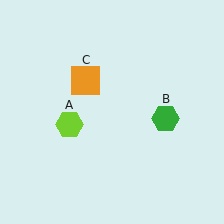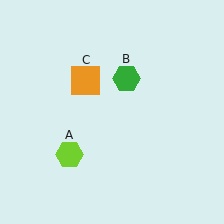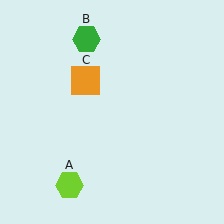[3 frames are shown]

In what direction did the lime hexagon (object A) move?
The lime hexagon (object A) moved down.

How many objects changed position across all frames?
2 objects changed position: lime hexagon (object A), green hexagon (object B).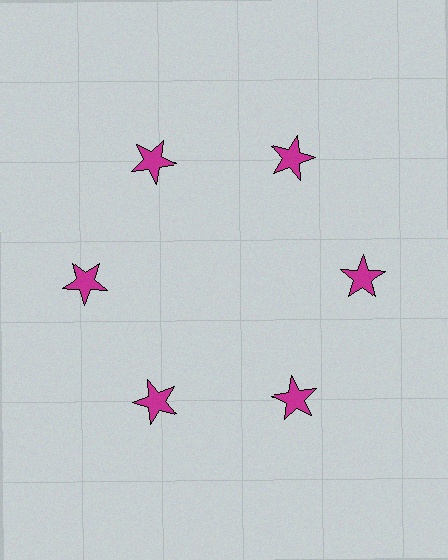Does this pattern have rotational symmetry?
Yes, this pattern has 6-fold rotational symmetry. It looks the same after rotating 60 degrees around the center.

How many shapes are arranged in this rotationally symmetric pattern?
There are 6 shapes, arranged in 6 groups of 1.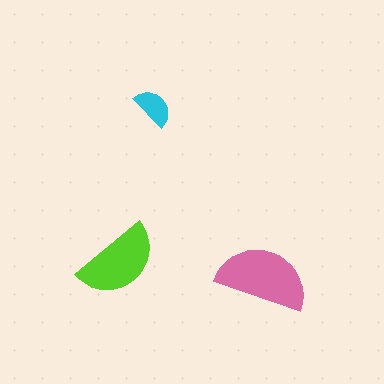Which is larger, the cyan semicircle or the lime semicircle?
The lime one.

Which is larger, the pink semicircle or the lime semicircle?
The pink one.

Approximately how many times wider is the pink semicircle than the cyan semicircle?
About 2 times wider.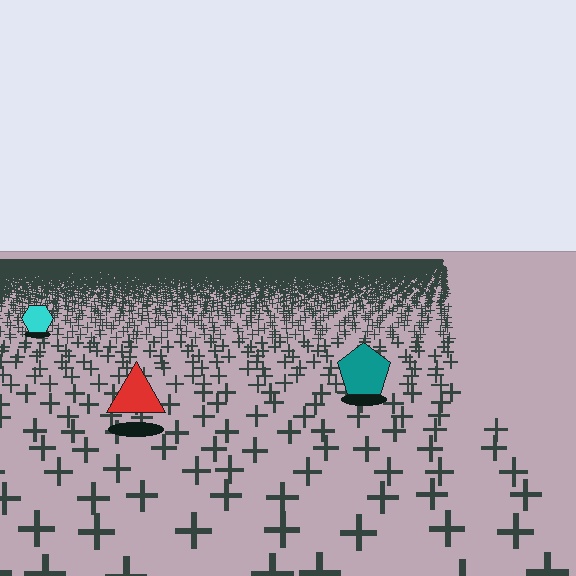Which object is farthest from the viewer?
The cyan hexagon is farthest from the viewer. It appears smaller and the ground texture around it is denser.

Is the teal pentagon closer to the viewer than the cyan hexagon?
Yes. The teal pentagon is closer — you can tell from the texture gradient: the ground texture is coarser near it.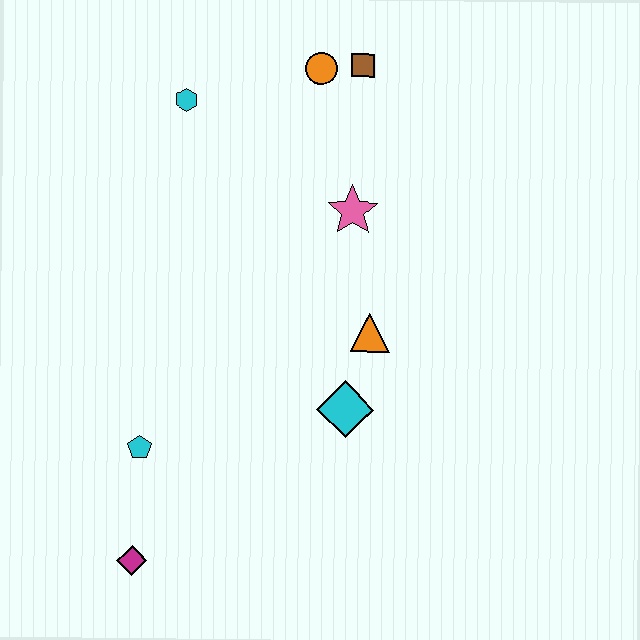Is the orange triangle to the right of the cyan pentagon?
Yes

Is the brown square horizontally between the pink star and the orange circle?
No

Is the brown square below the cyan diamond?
No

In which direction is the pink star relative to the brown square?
The pink star is below the brown square.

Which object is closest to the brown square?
The orange circle is closest to the brown square.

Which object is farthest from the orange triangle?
The magenta diamond is farthest from the orange triangle.